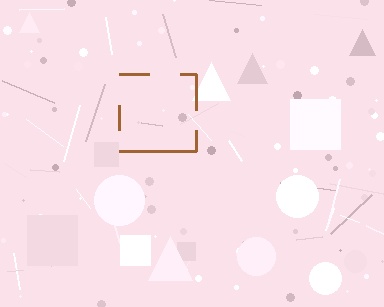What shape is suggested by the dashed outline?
The dashed outline suggests a square.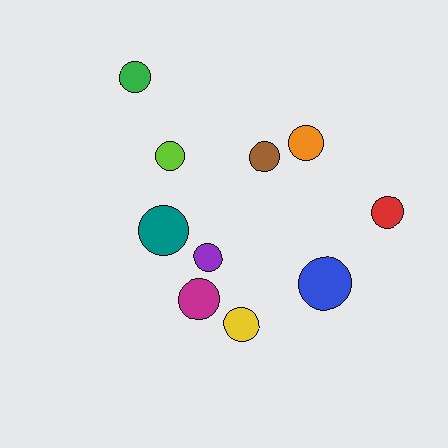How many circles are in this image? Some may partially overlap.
There are 10 circles.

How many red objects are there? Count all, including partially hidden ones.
There is 1 red object.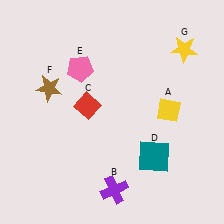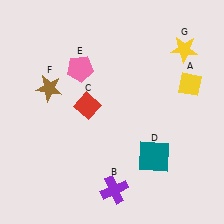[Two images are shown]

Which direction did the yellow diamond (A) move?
The yellow diamond (A) moved up.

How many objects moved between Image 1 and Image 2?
1 object moved between the two images.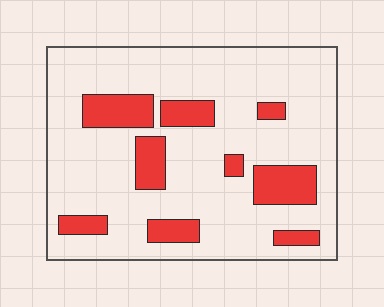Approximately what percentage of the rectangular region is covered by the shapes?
Approximately 20%.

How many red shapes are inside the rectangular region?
9.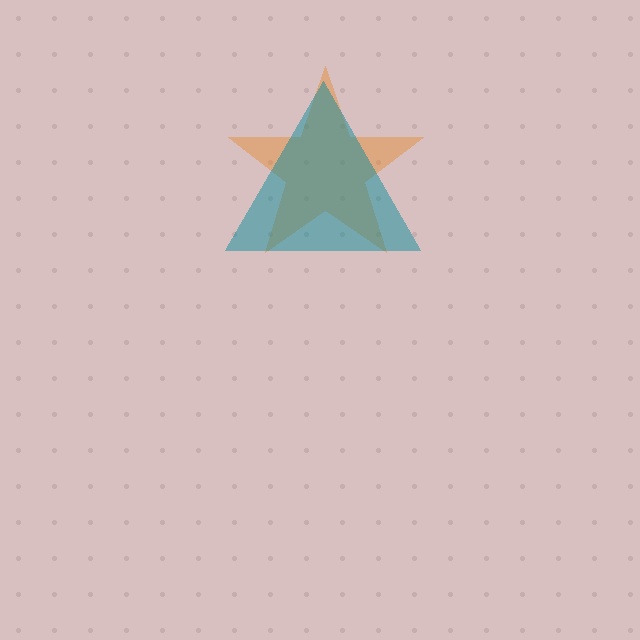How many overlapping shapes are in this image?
There are 2 overlapping shapes in the image.